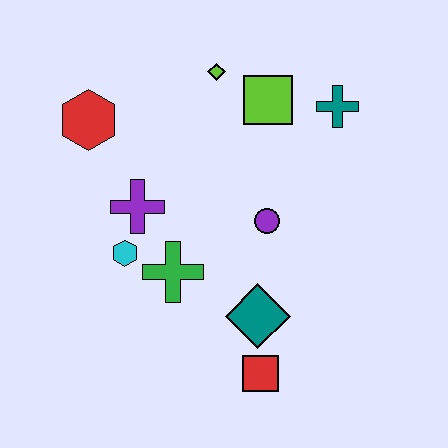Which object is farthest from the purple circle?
The red hexagon is farthest from the purple circle.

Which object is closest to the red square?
The teal diamond is closest to the red square.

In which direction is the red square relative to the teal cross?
The red square is below the teal cross.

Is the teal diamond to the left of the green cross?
No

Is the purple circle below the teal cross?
Yes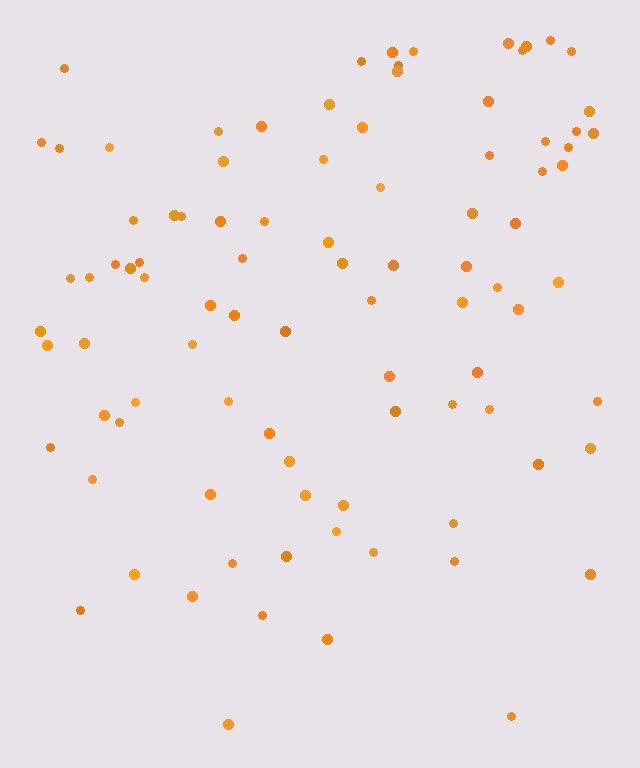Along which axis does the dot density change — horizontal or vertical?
Vertical.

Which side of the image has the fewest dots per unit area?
The bottom.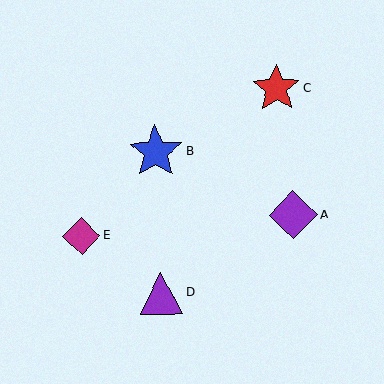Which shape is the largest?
The blue star (labeled B) is the largest.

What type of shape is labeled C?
Shape C is a red star.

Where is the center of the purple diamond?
The center of the purple diamond is at (293, 215).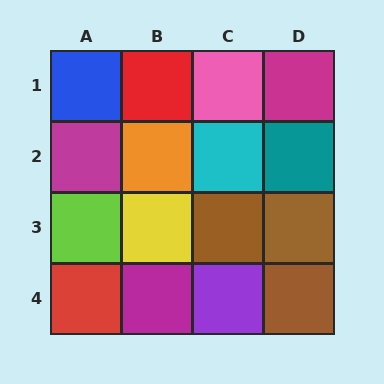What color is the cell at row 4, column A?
Red.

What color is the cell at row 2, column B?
Orange.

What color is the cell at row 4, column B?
Magenta.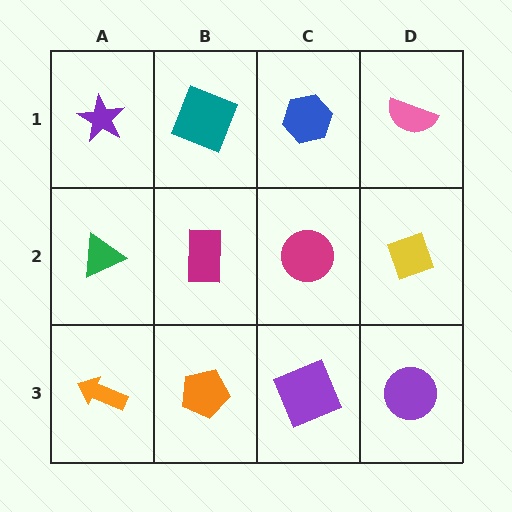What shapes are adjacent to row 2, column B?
A teal square (row 1, column B), an orange pentagon (row 3, column B), a green triangle (row 2, column A), a magenta circle (row 2, column C).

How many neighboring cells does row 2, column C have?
4.